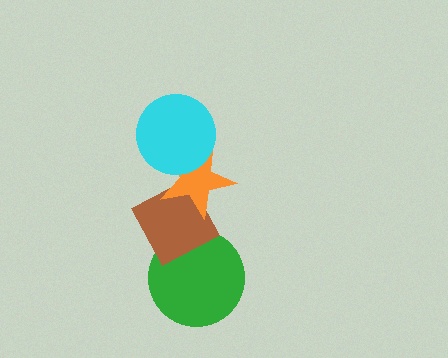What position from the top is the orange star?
The orange star is 2nd from the top.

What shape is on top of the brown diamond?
The orange star is on top of the brown diamond.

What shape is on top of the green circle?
The brown diamond is on top of the green circle.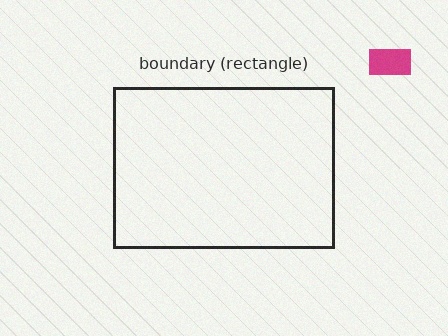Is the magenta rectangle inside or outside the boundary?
Outside.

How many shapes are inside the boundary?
0 inside, 1 outside.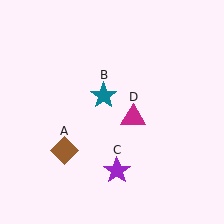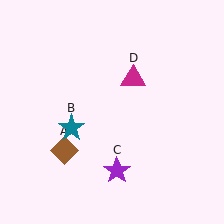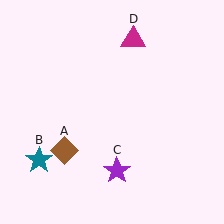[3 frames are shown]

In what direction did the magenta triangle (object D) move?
The magenta triangle (object D) moved up.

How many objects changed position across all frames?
2 objects changed position: teal star (object B), magenta triangle (object D).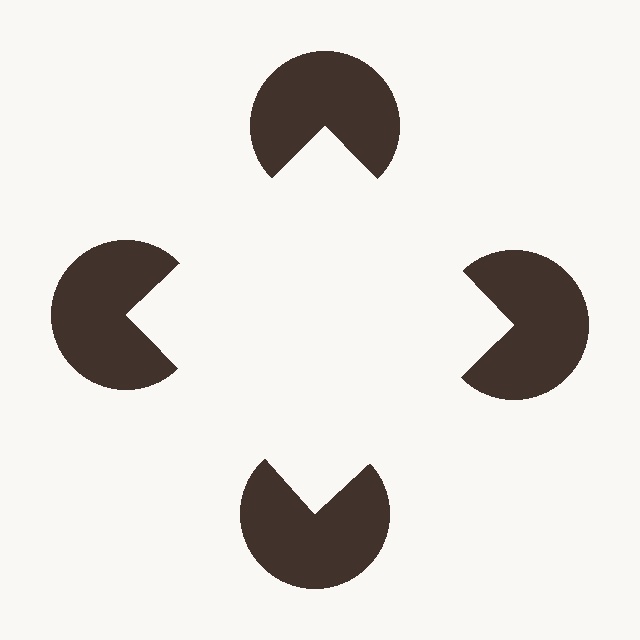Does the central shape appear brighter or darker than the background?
It typically appears slightly brighter than the background, even though no actual brightness change is drawn.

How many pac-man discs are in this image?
There are 4 — one at each vertex of the illusory square.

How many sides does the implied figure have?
4 sides.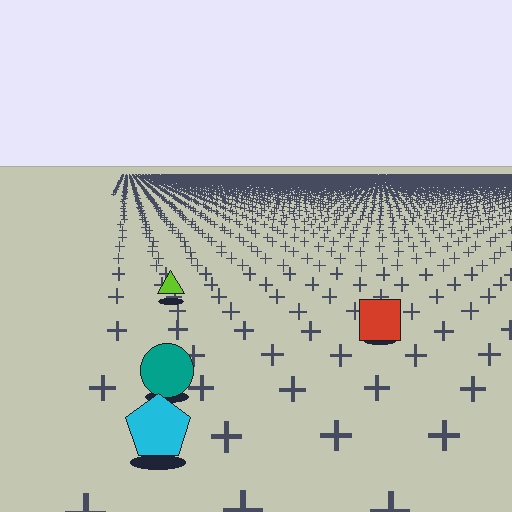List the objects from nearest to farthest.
From nearest to farthest: the cyan pentagon, the teal circle, the red square, the lime triangle.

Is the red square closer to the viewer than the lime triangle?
Yes. The red square is closer — you can tell from the texture gradient: the ground texture is coarser near it.